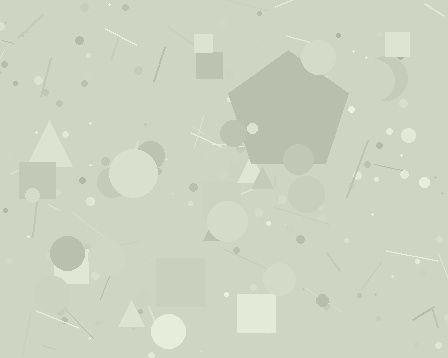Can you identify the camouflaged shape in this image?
The camouflaged shape is a pentagon.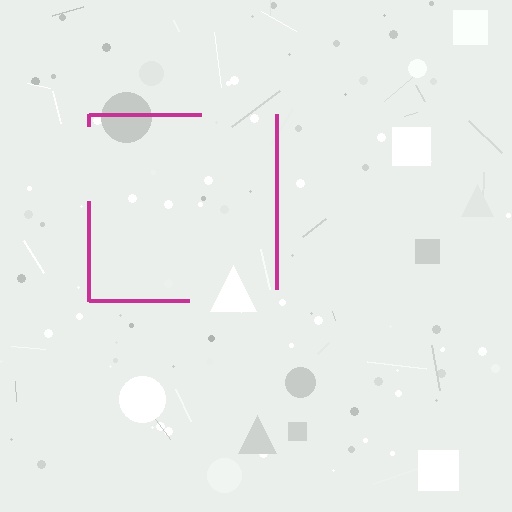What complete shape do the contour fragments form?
The contour fragments form a square.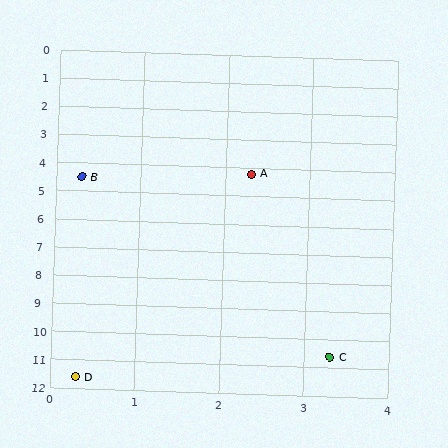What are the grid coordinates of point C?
Point C is at approximately (3.3, 10.6).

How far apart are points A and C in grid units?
Points A and C are about 6.5 grid units apart.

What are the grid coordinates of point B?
Point B is at approximately (0.3, 4.5).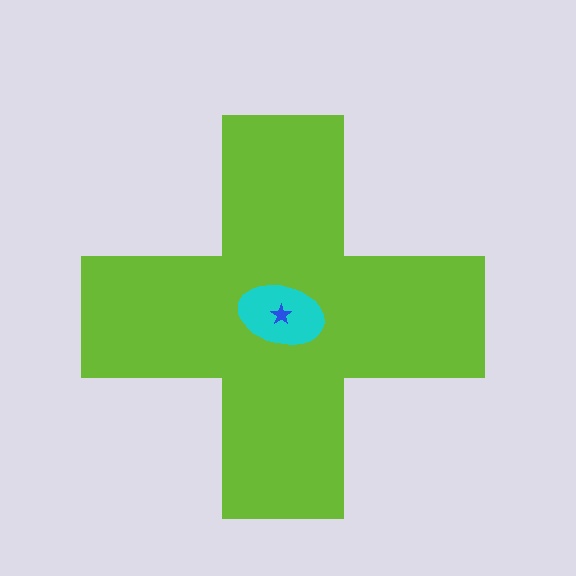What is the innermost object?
The blue star.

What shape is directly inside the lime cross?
The cyan ellipse.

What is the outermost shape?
The lime cross.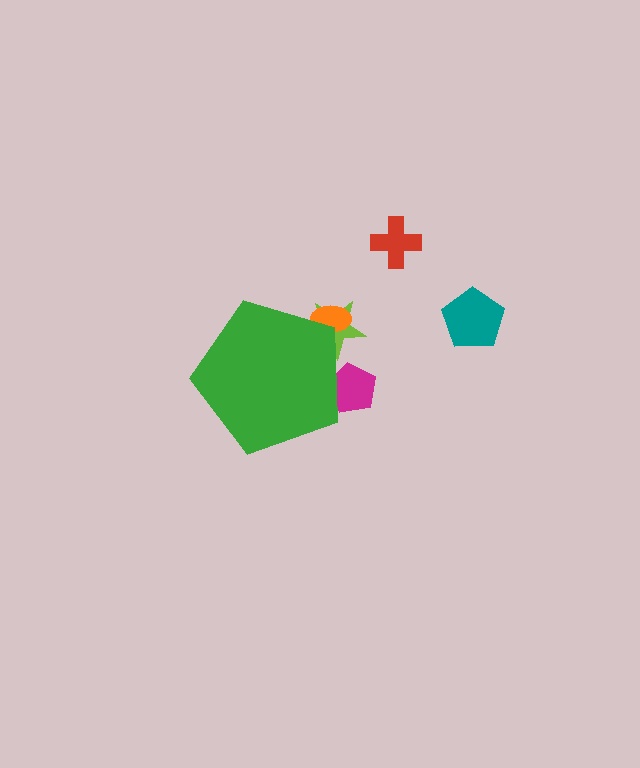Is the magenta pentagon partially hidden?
Yes, the magenta pentagon is partially hidden behind the green pentagon.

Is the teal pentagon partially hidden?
No, the teal pentagon is fully visible.